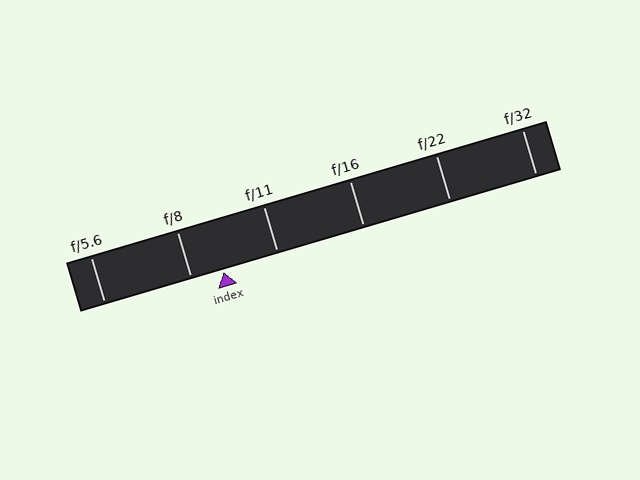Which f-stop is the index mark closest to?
The index mark is closest to f/8.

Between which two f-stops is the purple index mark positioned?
The index mark is between f/8 and f/11.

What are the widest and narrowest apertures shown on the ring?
The widest aperture shown is f/5.6 and the narrowest is f/32.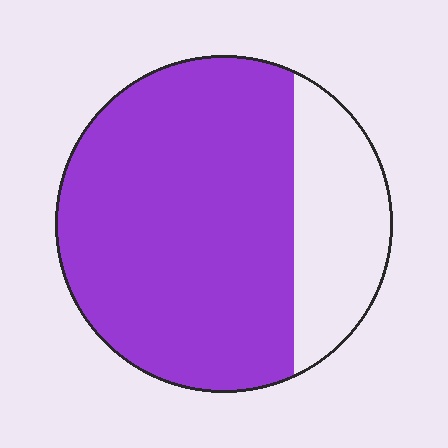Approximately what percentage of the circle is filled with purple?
Approximately 75%.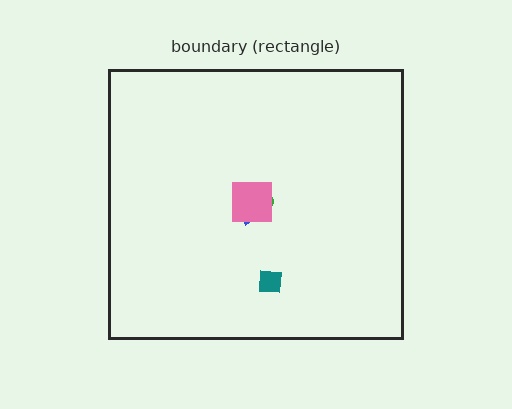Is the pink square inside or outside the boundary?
Inside.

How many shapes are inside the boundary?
4 inside, 0 outside.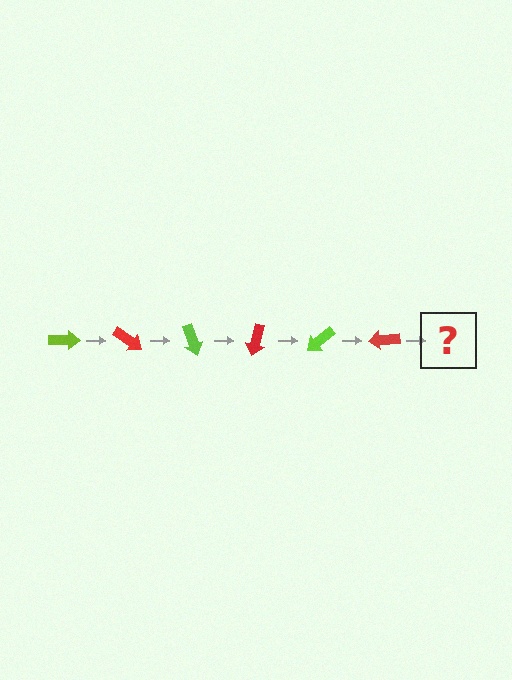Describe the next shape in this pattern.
It should be a lime arrow, rotated 210 degrees from the start.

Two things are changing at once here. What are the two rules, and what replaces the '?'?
The two rules are that it rotates 35 degrees each step and the color cycles through lime and red. The '?' should be a lime arrow, rotated 210 degrees from the start.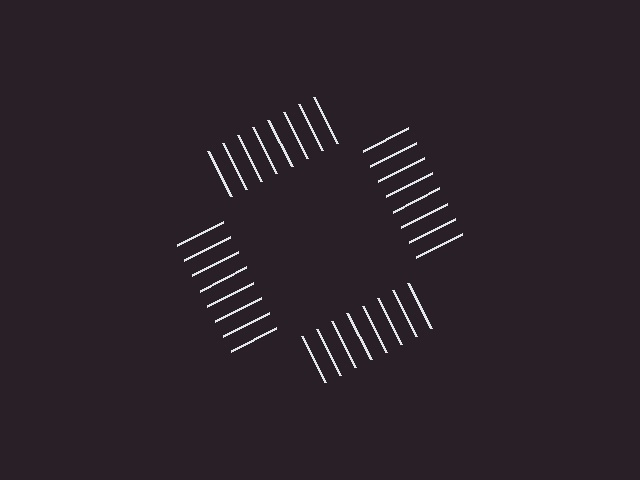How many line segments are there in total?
32 — 8 along each of the 4 edges.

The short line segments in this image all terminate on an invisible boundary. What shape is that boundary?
An illusory square — the line segments terminate on its edges but no continuous stroke is drawn.